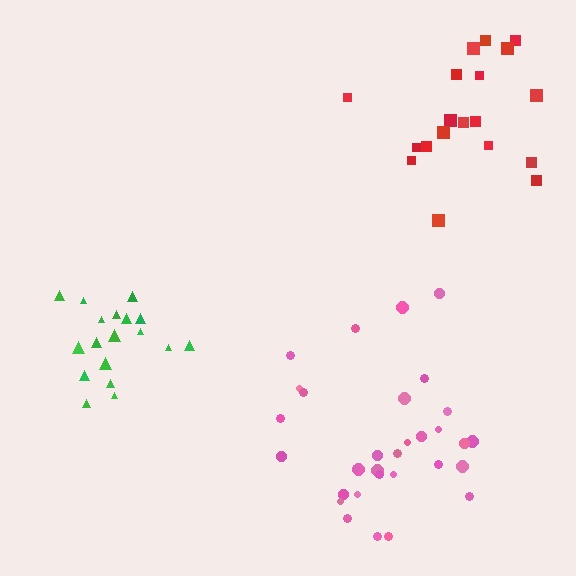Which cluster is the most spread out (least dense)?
Red.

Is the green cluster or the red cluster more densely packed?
Green.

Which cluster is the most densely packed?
Green.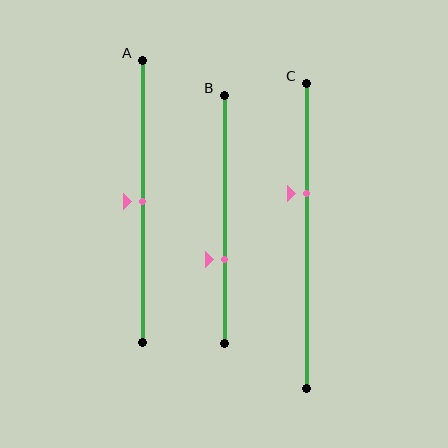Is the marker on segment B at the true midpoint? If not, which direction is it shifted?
No, the marker on segment B is shifted downward by about 16% of the segment length.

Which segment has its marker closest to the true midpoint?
Segment A has its marker closest to the true midpoint.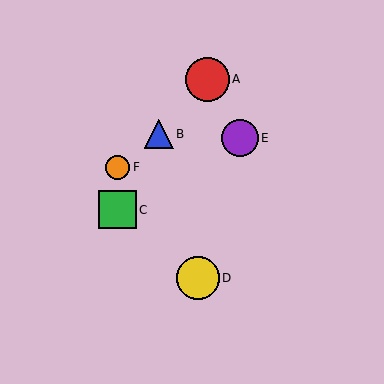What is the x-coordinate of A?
Object A is at x≈207.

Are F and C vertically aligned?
Yes, both are at x≈117.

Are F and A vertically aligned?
No, F is at x≈117 and A is at x≈207.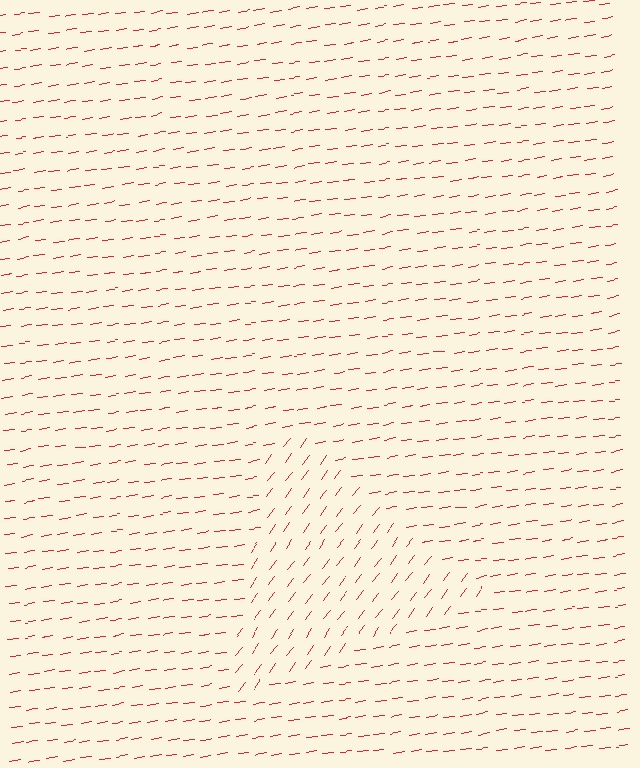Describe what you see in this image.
The image is filled with small red line segments. A triangle region in the image has lines oriented differently from the surrounding lines, creating a visible texture boundary.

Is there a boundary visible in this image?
Yes, there is a texture boundary formed by a change in line orientation.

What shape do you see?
I see a triangle.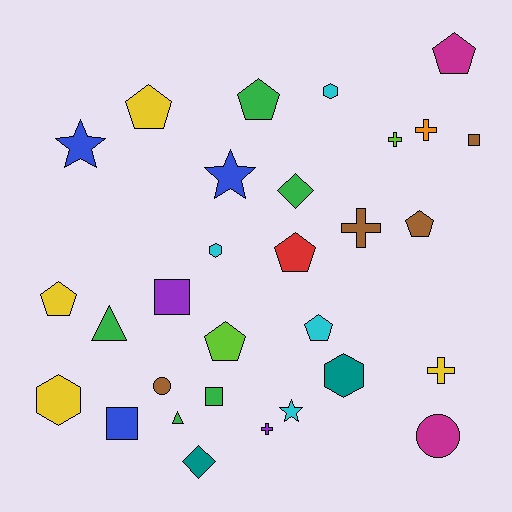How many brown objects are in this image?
There are 4 brown objects.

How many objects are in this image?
There are 30 objects.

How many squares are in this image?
There are 4 squares.